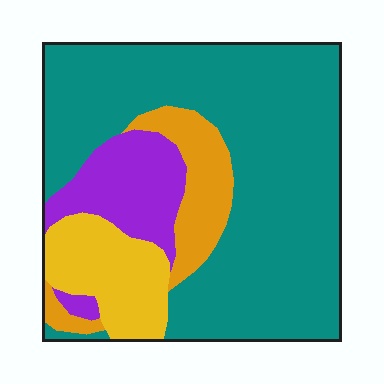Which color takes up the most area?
Teal, at roughly 65%.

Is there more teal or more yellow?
Teal.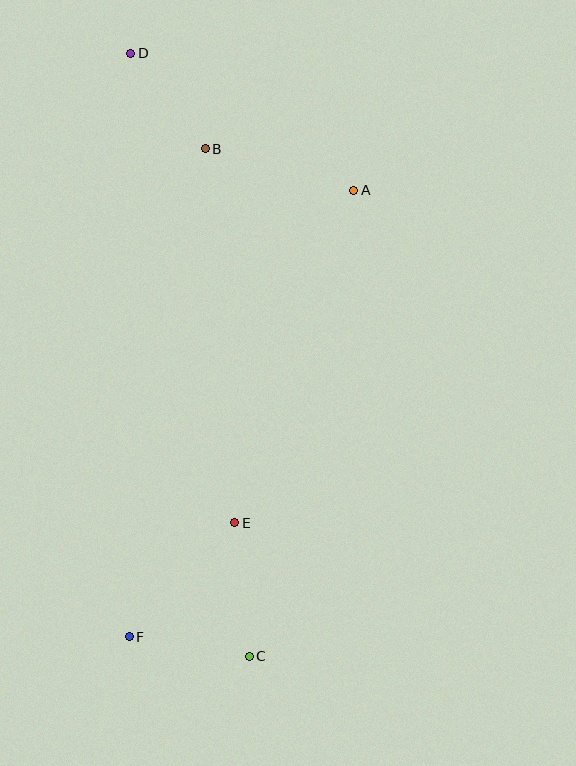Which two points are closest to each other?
Points B and D are closest to each other.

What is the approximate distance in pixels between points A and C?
The distance between A and C is approximately 478 pixels.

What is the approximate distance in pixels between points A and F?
The distance between A and F is approximately 500 pixels.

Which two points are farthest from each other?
Points C and D are farthest from each other.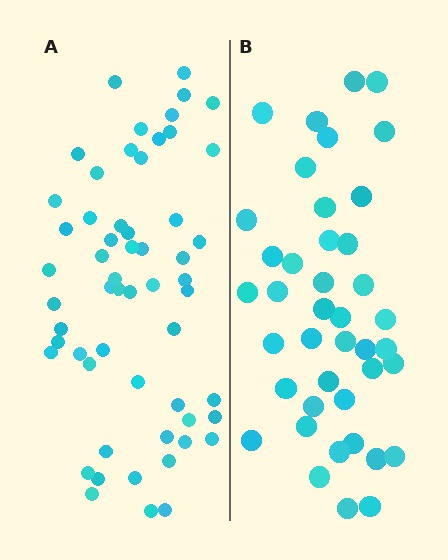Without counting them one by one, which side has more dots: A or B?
Region A (the left region) has more dots.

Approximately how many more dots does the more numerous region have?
Region A has approximately 15 more dots than region B.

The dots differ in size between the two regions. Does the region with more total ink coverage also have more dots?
No. Region B has more total ink coverage because its dots are larger, but region A actually contains more individual dots. Total area can be misleading — the number of items is what matters here.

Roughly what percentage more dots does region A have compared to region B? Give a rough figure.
About 40% more.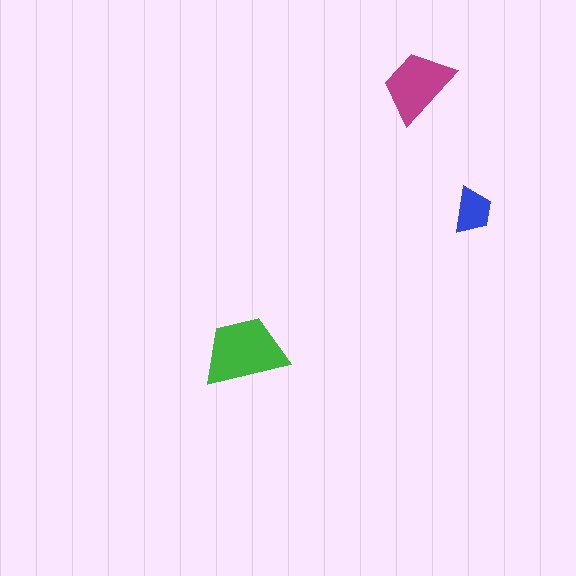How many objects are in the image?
There are 3 objects in the image.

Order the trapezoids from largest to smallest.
the green one, the magenta one, the blue one.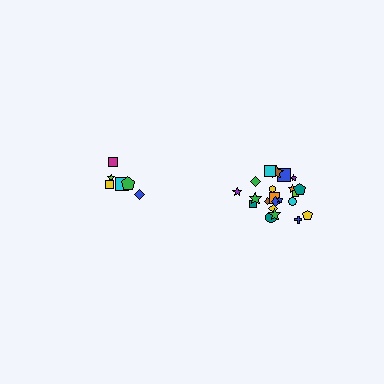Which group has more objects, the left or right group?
The right group.